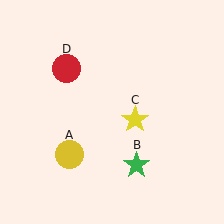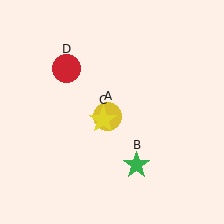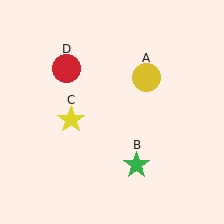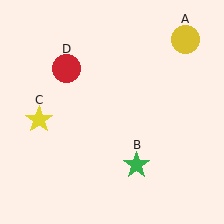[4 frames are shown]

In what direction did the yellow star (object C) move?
The yellow star (object C) moved left.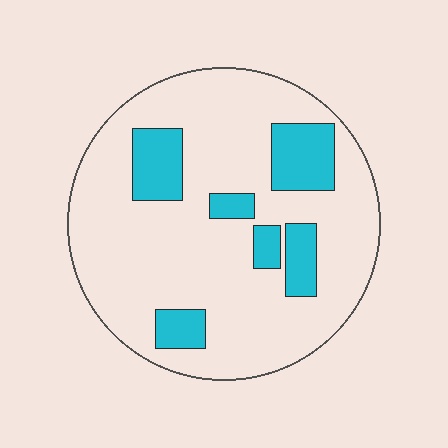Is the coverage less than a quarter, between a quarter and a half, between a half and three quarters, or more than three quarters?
Less than a quarter.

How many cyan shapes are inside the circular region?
6.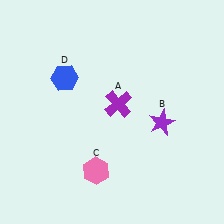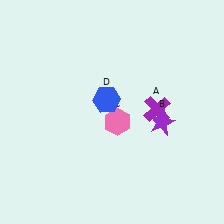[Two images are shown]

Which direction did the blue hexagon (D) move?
The blue hexagon (D) moved right.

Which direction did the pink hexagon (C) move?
The pink hexagon (C) moved up.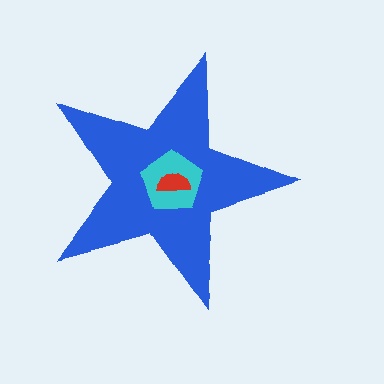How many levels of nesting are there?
3.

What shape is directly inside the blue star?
The cyan pentagon.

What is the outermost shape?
The blue star.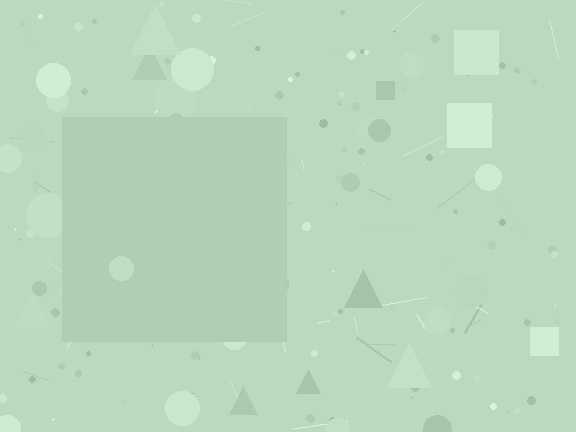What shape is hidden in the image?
A square is hidden in the image.